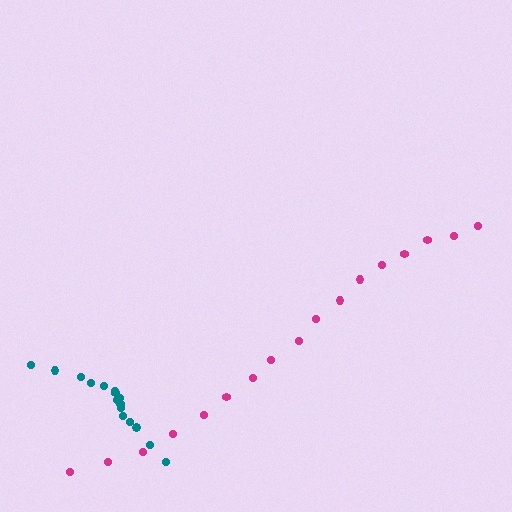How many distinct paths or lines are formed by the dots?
There are 2 distinct paths.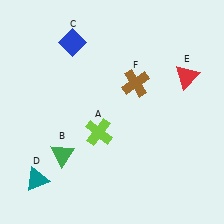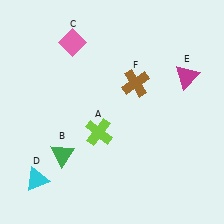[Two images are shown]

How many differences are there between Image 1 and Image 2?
There are 3 differences between the two images.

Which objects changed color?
C changed from blue to pink. D changed from teal to cyan. E changed from red to magenta.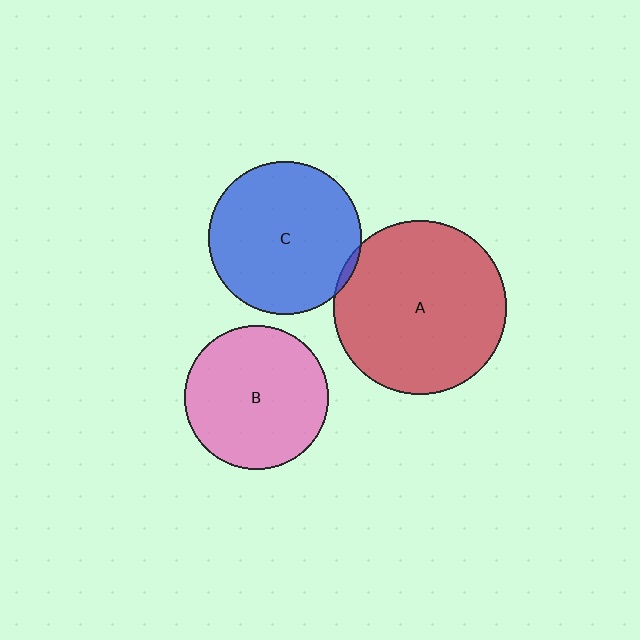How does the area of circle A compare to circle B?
Approximately 1.4 times.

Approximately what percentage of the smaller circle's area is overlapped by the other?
Approximately 5%.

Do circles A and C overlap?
Yes.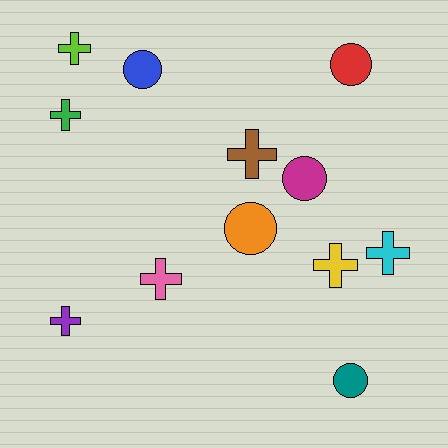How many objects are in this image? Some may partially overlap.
There are 12 objects.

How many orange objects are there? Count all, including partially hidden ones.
There is 1 orange object.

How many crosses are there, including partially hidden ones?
There are 7 crosses.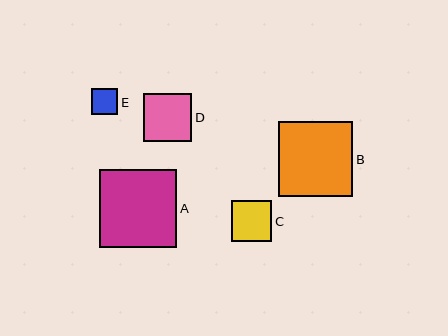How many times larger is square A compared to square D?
Square A is approximately 1.6 times the size of square D.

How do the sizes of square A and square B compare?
Square A and square B are approximately the same size.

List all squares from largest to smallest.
From largest to smallest: A, B, D, C, E.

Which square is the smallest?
Square E is the smallest with a size of approximately 26 pixels.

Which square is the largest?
Square A is the largest with a size of approximately 77 pixels.